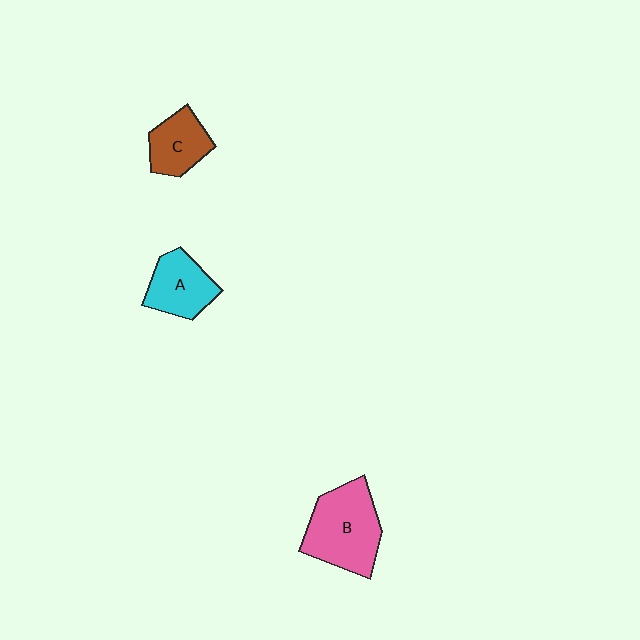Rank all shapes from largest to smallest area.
From largest to smallest: B (pink), A (cyan), C (brown).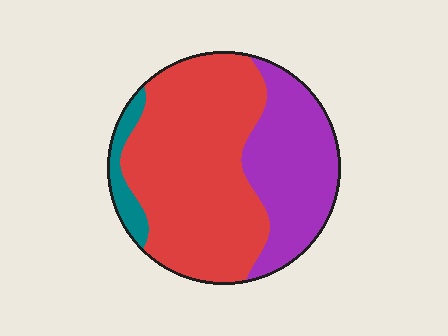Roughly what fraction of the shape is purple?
Purple covers roughly 30% of the shape.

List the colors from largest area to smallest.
From largest to smallest: red, purple, teal.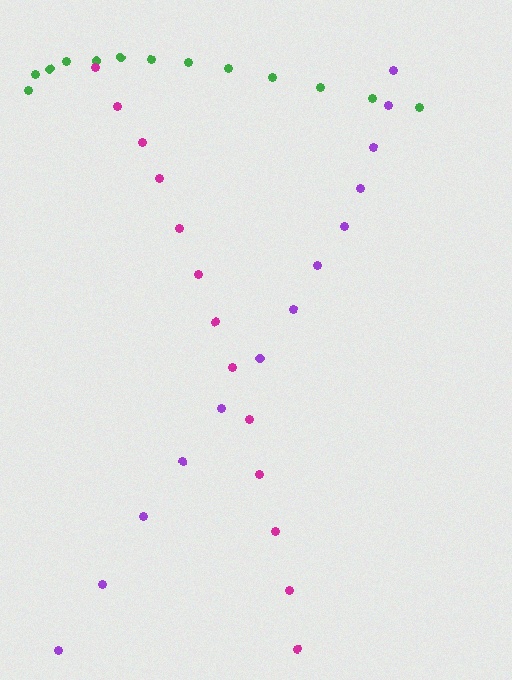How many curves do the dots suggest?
There are 3 distinct paths.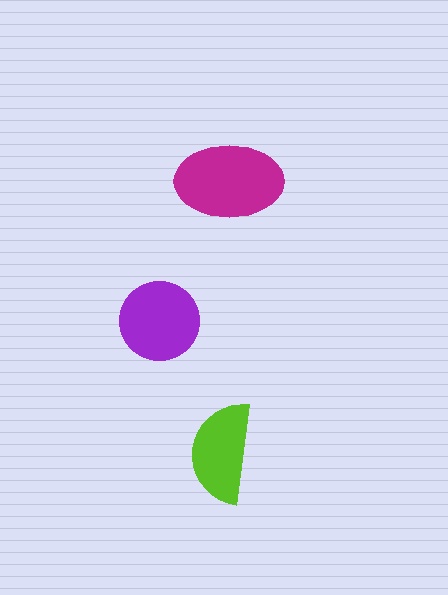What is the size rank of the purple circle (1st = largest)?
2nd.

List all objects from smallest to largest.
The lime semicircle, the purple circle, the magenta ellipse.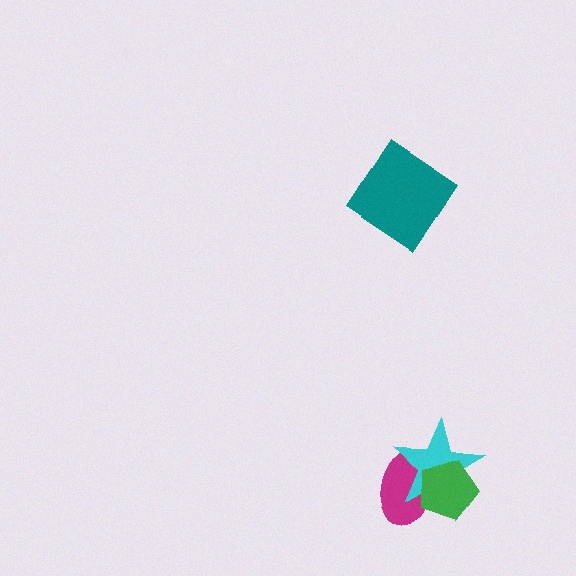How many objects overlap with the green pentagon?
2 objects overlap with the green pentagon.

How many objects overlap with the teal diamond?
0 objects overlap with the teal diamond.